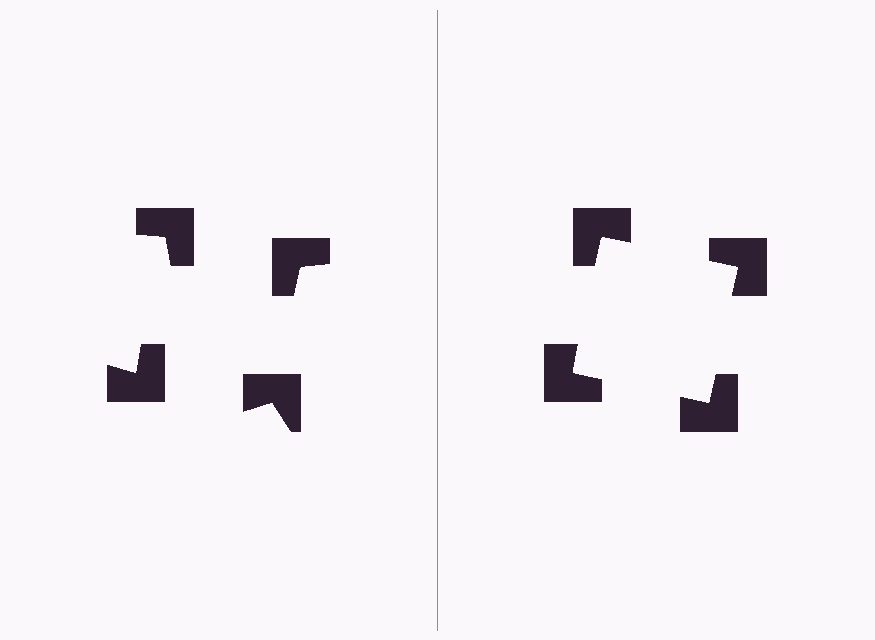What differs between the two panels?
The notched squares are positioned identically on both sides; only the wedge orientations differ. On the right they align to a square; on the left they are misaligned.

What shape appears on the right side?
An illusory square.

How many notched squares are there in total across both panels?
8 — 4 on each side.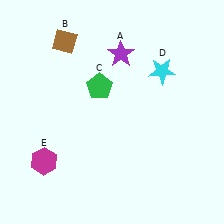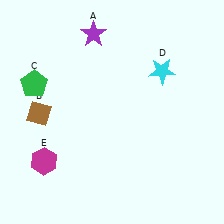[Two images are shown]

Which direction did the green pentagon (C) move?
The green pentagon (C) moved left.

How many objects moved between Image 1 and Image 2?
3 objects moved between the two images.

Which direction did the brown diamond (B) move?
The brown diamond (B) moved down.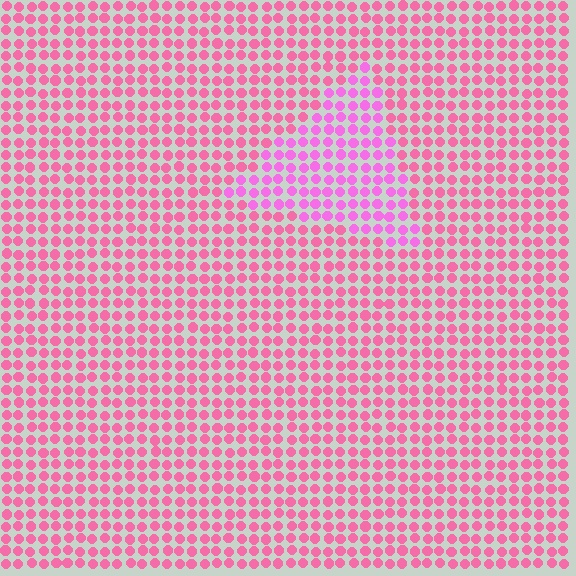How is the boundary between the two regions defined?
The boundary is defined purely by a slight shift in hue (about 28 degrees). Spacing, size, and orientation are identical on both sides.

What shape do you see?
I see a triangle.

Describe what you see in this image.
The image is filled with small pink elements in a uniform arrangement. A triangle-shaped region is visible where the elements are tinted to a slightly different hue, forming a subtle color boundary.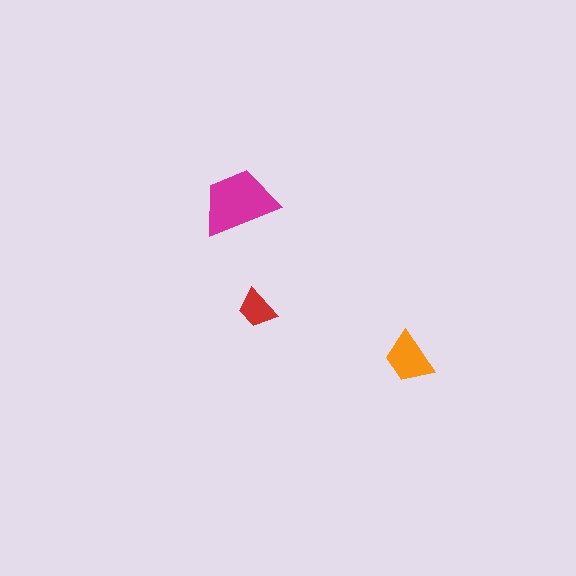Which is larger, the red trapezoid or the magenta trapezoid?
The magenta one.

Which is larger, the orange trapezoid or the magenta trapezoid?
The magenta one.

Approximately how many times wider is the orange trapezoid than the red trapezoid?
About 1.5 times wider.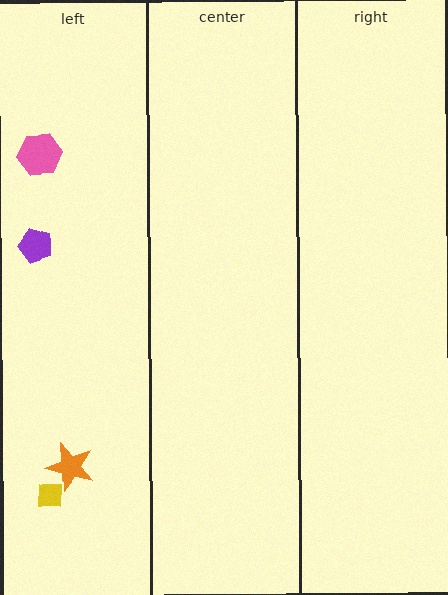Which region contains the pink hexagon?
The left region.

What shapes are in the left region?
The orange star, the yellow square, the purple pentagon, the pink hexagon.